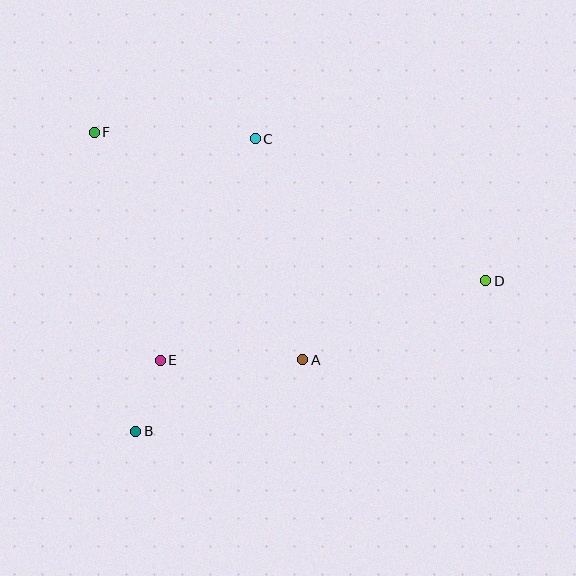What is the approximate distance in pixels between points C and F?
The distance between C and F is approximately 161 pixels.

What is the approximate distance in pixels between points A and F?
The distance between A and F is approximately 309 pixels.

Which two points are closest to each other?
Points B and E are closest to each other.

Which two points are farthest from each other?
Points D and F are farthest from each other.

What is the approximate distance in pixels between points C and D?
The distance between C and D is approximately 271 pixels.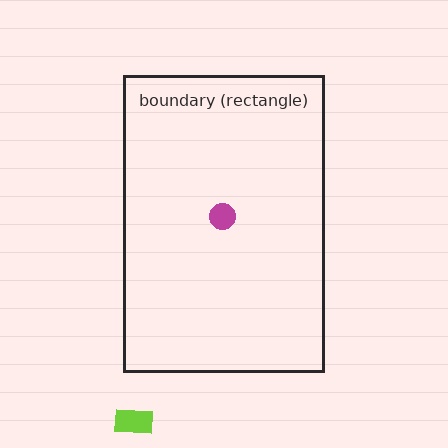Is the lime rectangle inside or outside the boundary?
Outside.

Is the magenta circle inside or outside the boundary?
Inside.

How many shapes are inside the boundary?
1 inside, 1 outside.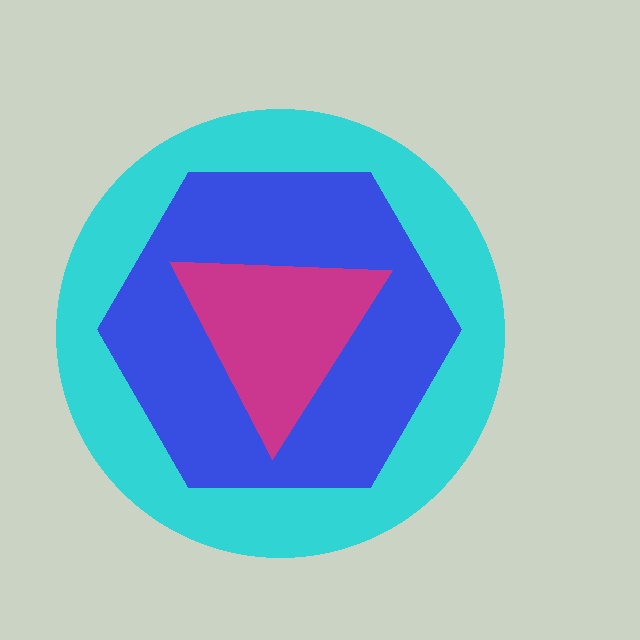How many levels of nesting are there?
3.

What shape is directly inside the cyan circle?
The blue hexagon.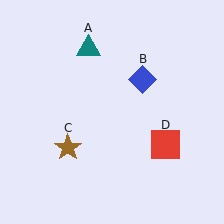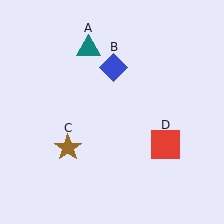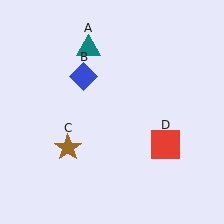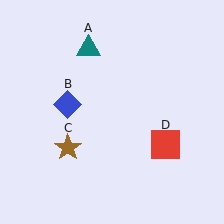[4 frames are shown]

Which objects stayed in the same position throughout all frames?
Teal triangle (object A) and brown star (object C) and red square (object D) remained stationary.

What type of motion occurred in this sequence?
The blue diamond (object B) rotated counterclockwise around the center of the scene.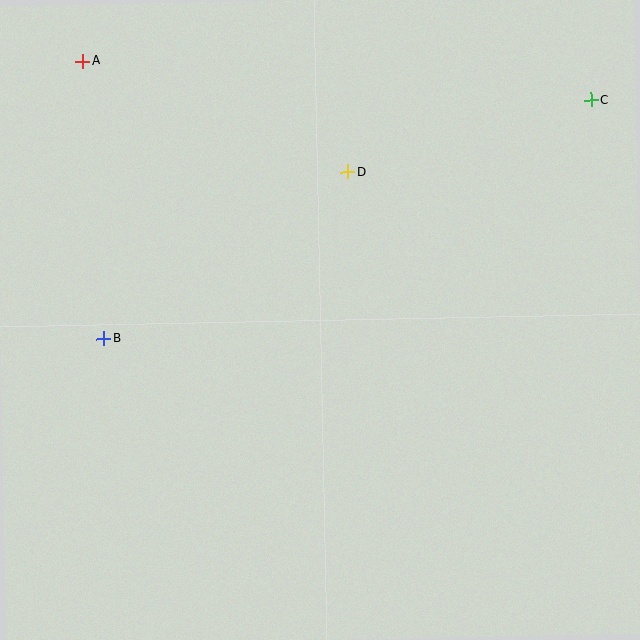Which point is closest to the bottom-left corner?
Point B is closest to the bottom-left corner.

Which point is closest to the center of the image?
Point D at (348, 172) is closest to the center.